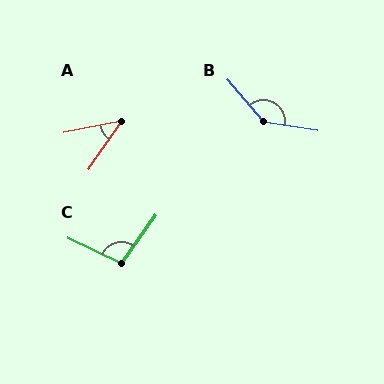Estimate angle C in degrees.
Approximately 100 degrees.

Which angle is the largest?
B, at approximately 140 degrees.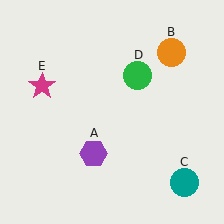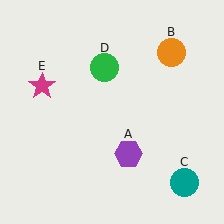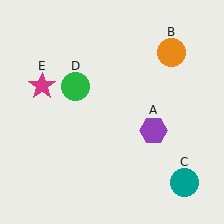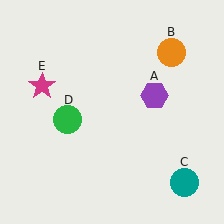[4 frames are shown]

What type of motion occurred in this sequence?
The purple hexagon (object A), green circle (object D) rotated counterclockwise around the center of the scene.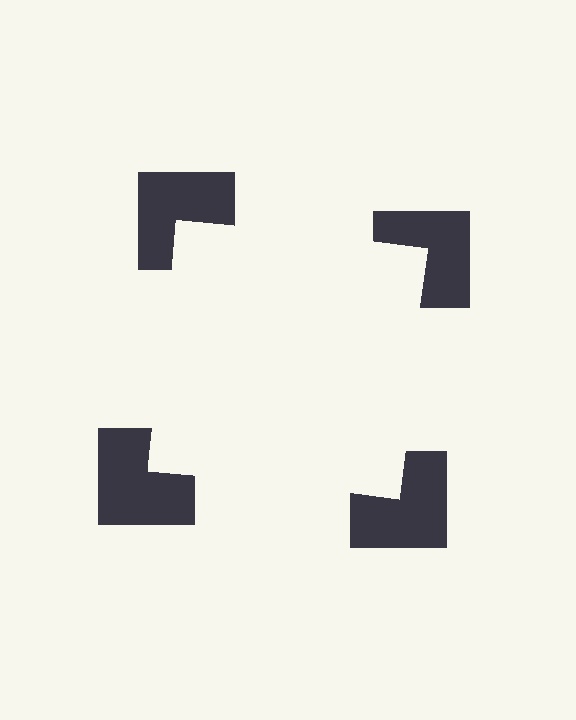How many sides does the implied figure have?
4 sides.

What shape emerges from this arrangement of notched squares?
An illusory square — its edges are inferred from the aligned wedge cuts in the notched squares, not physically drawn.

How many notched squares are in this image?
There are 4 — one at each vertex of the illusory square.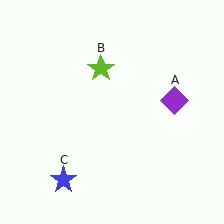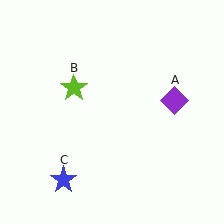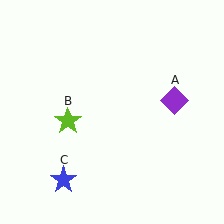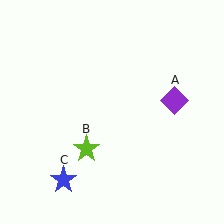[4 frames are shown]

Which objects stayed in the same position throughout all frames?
Purple diamond (object A) and blue star (object C) remained stationary.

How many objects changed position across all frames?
1 object changed position: lime star (object B).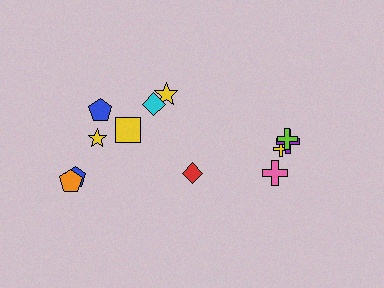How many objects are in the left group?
There are 7 objects.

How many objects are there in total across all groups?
There are 12 objects.